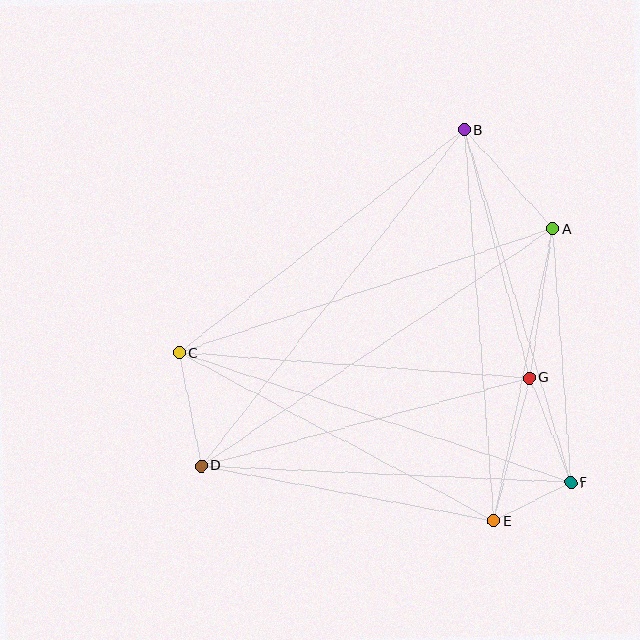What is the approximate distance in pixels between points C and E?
The distance between C and E is approximately 357 pixels.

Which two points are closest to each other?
Points E and F are closest to each other.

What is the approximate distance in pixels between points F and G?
The distance between F and G is approximately 113 pixels.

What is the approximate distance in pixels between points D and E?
The distance between D and E is approximately 298 pixels.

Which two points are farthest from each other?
Points B and D are farthest from each other.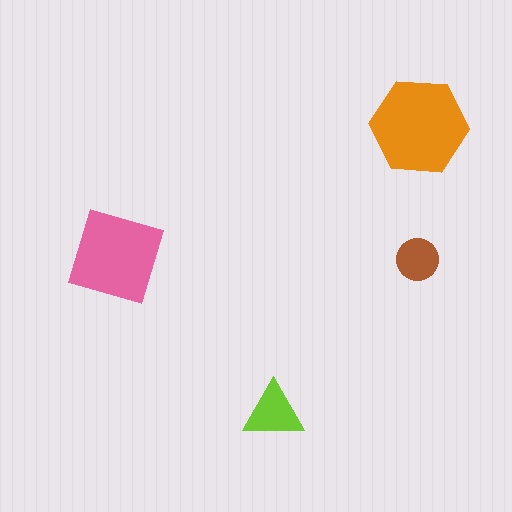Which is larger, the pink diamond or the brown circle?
The pink diamond.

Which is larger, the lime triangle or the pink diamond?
The pink diamond.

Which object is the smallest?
The brown circle.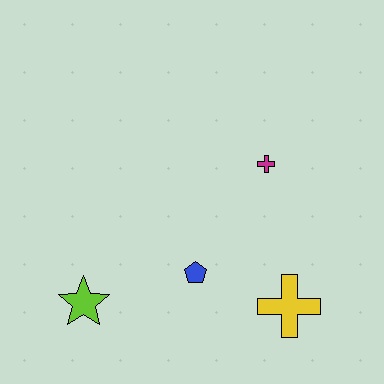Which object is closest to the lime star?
The blue pentagon is closest to the lime star.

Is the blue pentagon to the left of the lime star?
No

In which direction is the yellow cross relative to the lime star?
The yellow cross is to the right of the lime star.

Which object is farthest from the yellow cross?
The lime star is farthest from the yellow cross.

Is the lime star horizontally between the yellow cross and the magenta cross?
No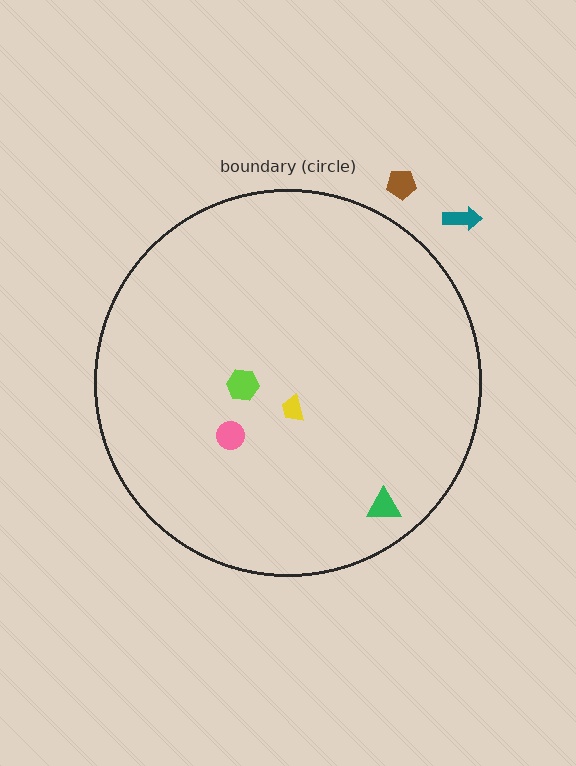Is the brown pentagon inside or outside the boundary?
Outside.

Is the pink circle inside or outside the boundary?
Inside.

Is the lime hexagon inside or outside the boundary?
Inside.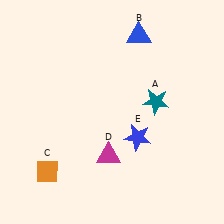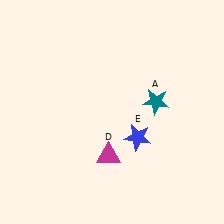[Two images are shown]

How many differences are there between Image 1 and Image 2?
There are 2 differences between the two images.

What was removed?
The blue triangle (B), the orange diamond (C) were removed in Image 2.